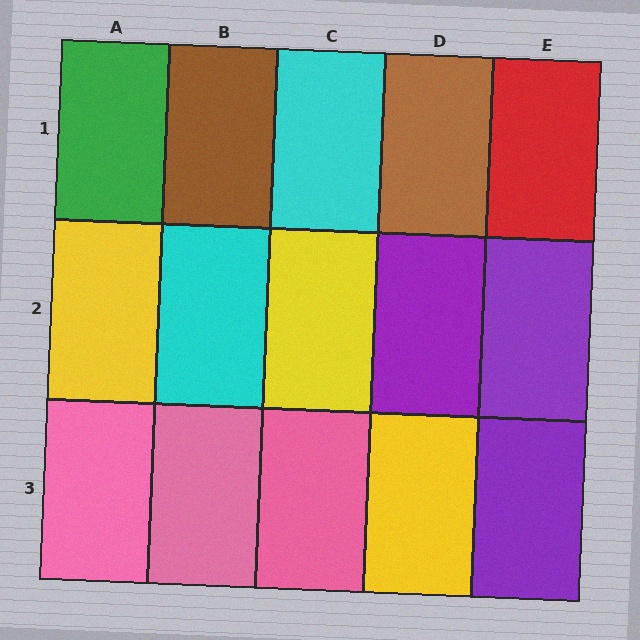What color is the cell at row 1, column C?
Cyan.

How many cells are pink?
3 cells are pink.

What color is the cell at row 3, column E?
Purple.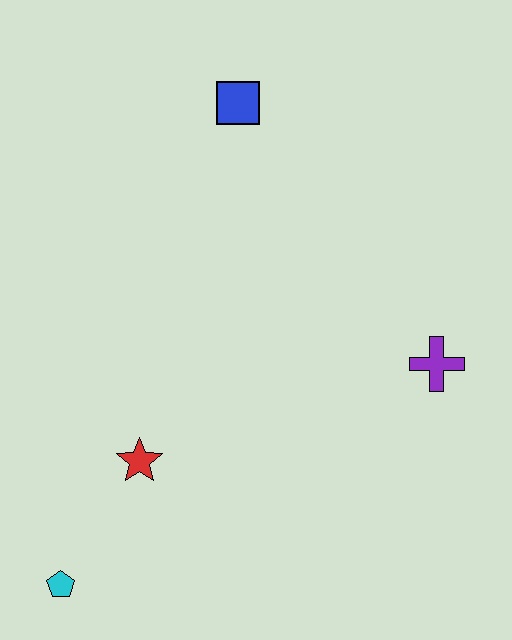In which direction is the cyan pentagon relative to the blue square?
The cyan pentagon is below the blue square.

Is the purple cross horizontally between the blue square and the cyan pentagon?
No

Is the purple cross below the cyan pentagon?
No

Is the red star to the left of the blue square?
Yes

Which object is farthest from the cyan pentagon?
The blue square is farthest from the cyan pentagon.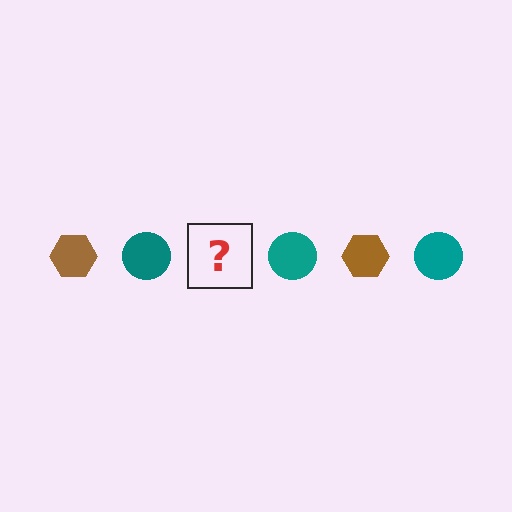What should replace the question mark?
The question mark should be replaced with a brown hexagon.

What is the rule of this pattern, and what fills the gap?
The rule is that the pattern alternates between brown hexagon and teal circle. The gap should be filled with a brown hexagon.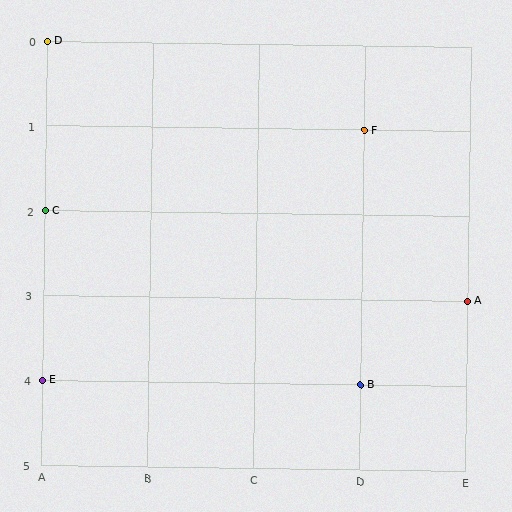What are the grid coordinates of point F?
Point F is at grid coordinates (D, 1).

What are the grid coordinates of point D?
Point D is at grid coordinates (A, 0).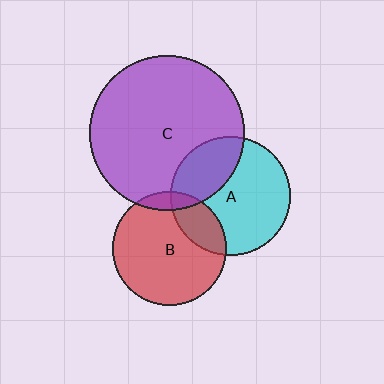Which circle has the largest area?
Circle C (purple).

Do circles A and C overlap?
Yes.